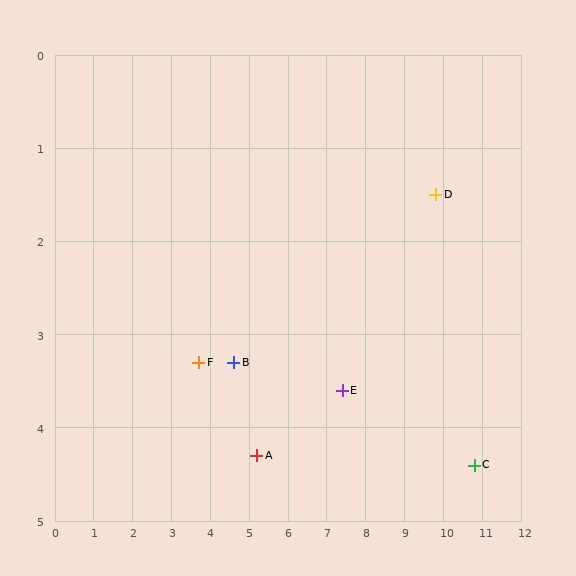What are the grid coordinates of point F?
Point F is at approximately (3.7, 3.3).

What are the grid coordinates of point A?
Point A is at approximately (5.2, 4.3).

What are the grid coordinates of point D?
Point D is at approximately (9.8, 1.5).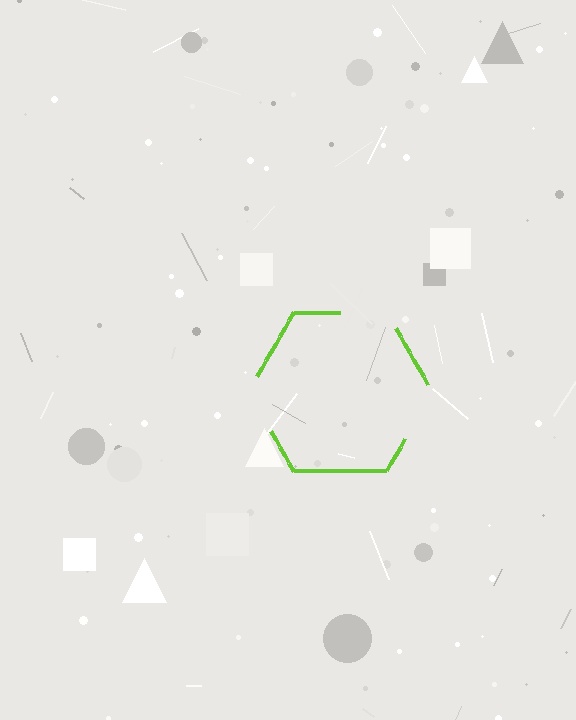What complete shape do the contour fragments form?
The contour fragments form a hexagon.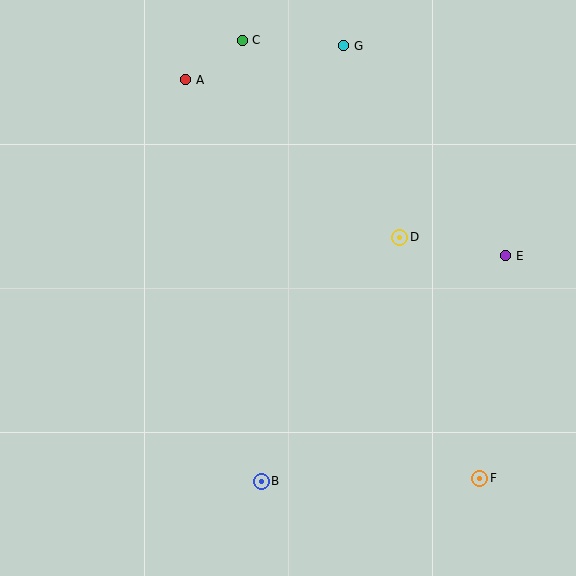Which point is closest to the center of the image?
Point D at (400, 237) is closest to the center.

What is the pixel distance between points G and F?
The distance between G and F is 453 pixels.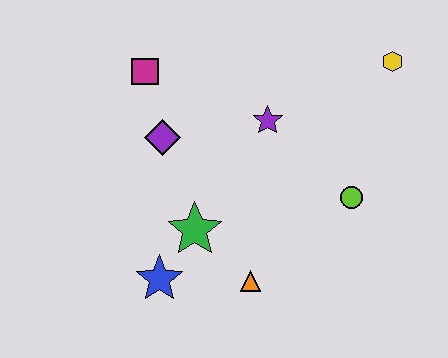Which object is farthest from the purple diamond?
The yellow hexagon is farthest from the purple diamond.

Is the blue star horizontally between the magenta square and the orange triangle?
Yes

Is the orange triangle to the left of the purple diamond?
No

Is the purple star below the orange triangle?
No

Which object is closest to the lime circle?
The purple star is closest to the lime circle.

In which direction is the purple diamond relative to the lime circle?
The purple diamond is to the left of the lime circle.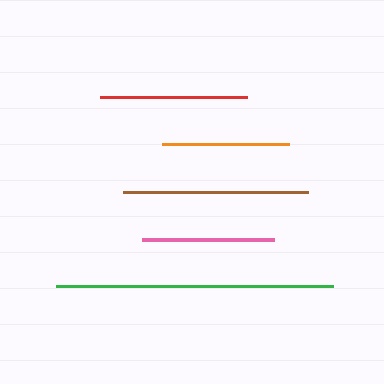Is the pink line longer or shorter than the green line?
The green line is longer than the pink line.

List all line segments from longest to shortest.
From longest to shortest: green, brown, red, pink, orange.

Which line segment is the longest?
The green line is the longest at approximately 277 pixels.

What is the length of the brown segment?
The brown segment is approximately 185 pixels long.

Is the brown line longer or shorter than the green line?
The green line is longer than the brown line.